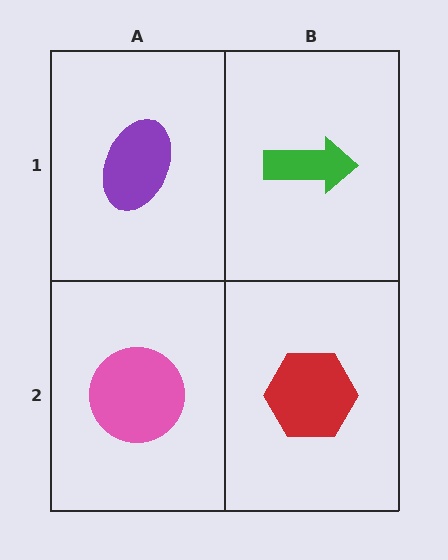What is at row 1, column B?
A green arrow.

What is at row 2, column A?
A pink circle.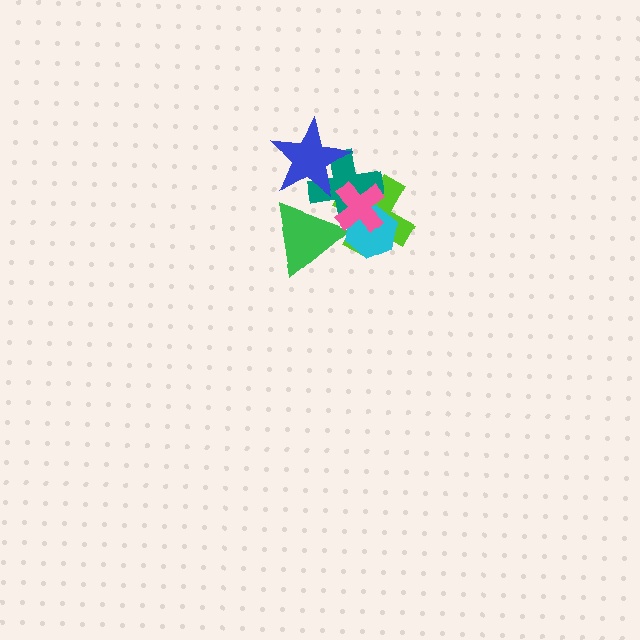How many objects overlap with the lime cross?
4 objects overlap with the lime cross.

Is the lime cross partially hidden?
Yes, it is partially covered by another shape.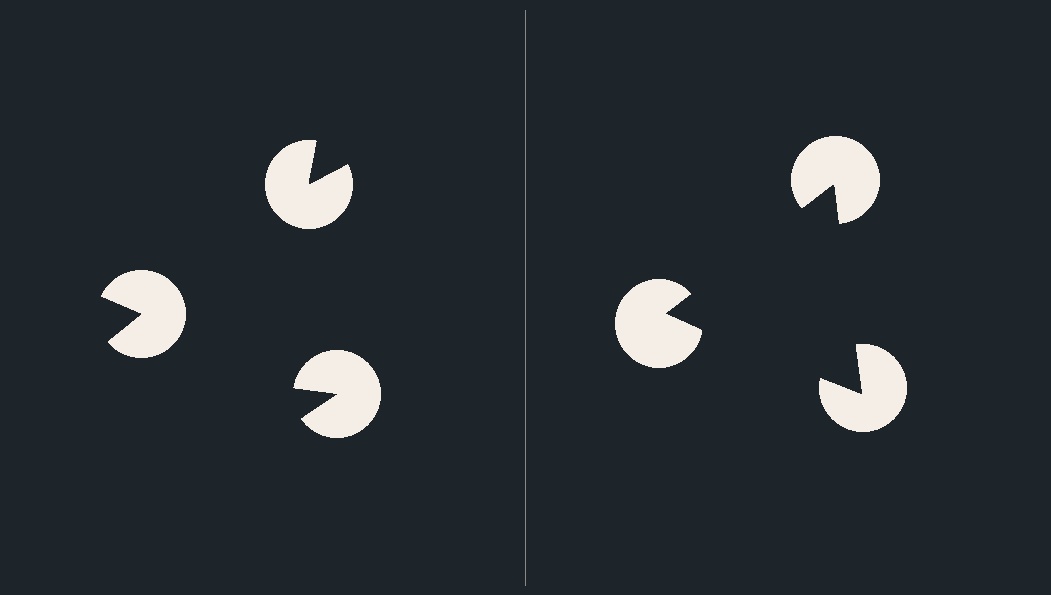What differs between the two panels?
The pac-man discs are positioned identically on both sides; only the wedge orientations differ. On the right they align to a triangle; on the left they are misaligned.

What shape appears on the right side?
An illusory triangle.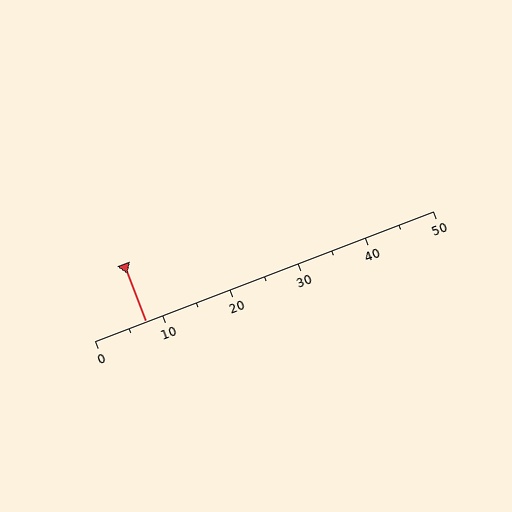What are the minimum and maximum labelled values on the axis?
The axis runs from 0 to 50.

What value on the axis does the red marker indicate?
The marker indicates approximately 7.5.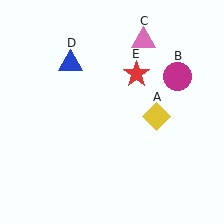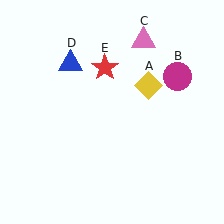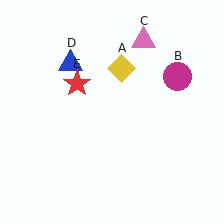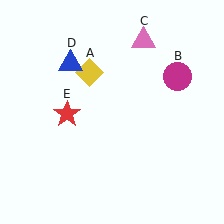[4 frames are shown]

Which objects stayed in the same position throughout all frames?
Magenta circle (object B) and pink triangle (object C) and blue triangle (object D) remained stationary.